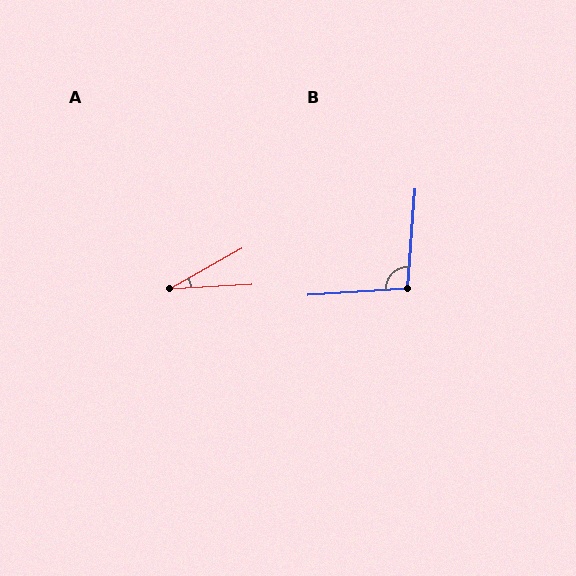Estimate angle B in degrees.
Approximately 98 degrees.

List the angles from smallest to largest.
A (26°), B (98°).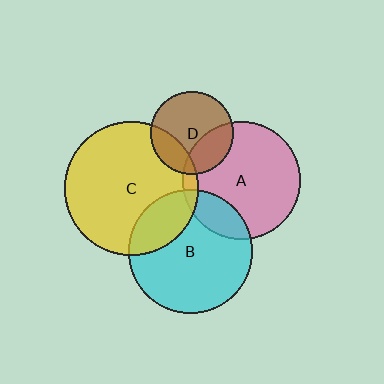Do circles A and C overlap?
Yes.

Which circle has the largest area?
Circle C (yellow).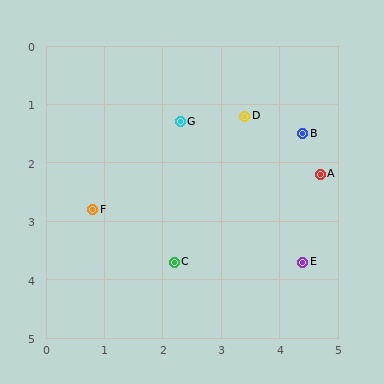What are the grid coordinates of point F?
Point F is at approximately (0.8, 2.8).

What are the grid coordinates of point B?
Point B is at approximately (4.4, 1.5).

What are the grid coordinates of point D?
Point D is at approximately (3.4, 1.2).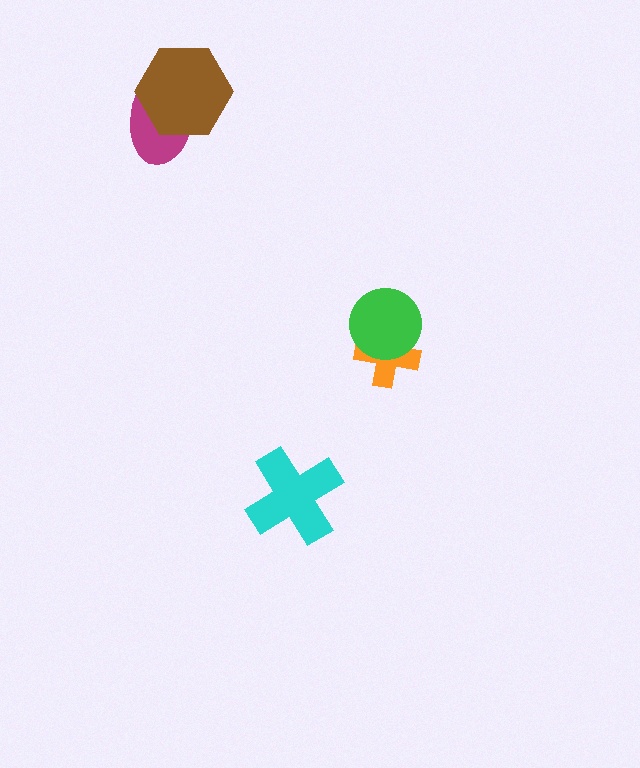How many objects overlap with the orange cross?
1 object overlaps with the orange cross.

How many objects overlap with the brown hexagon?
1 object overlaps with the brown hexagon.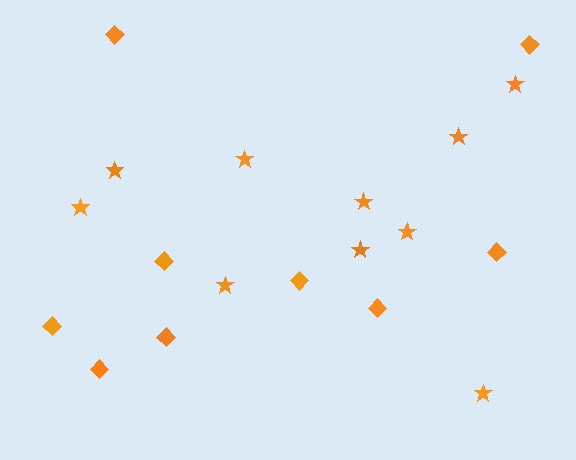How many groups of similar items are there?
There are 2 groups: one group of diamonds (9) and one group of stars (10).